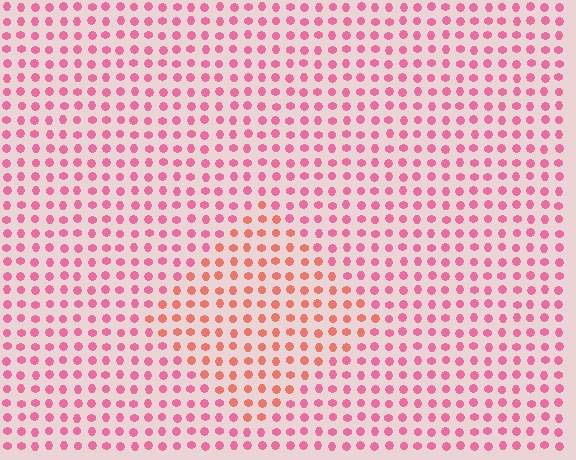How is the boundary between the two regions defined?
The boundary is defined purely by a slight shift in hue (about 30 degrees). Spacing, size, and orientation are identical on both sides.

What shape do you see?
I see a diamond.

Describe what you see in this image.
The image is filled with small pink elements in a uniform arrangement. A diamond-shaped region is visible where the elements are tinted to a slightly different hue, forming a subtle color boundary.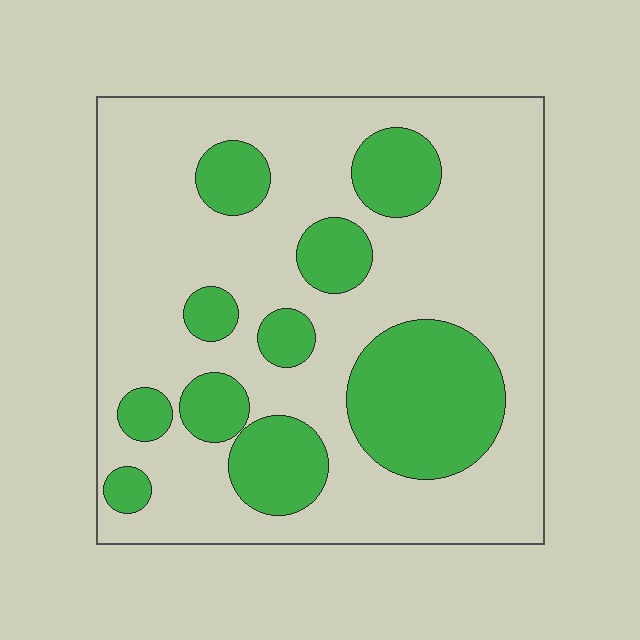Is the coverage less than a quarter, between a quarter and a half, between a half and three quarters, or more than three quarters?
Between a quarter and a half.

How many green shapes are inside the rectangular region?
10.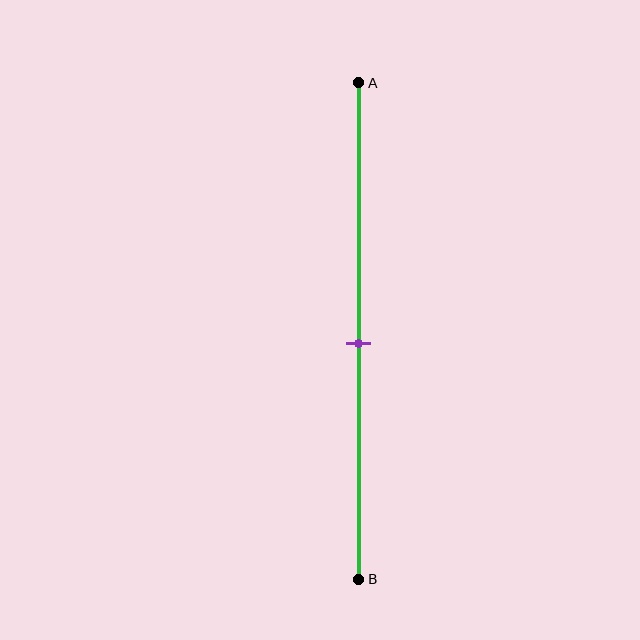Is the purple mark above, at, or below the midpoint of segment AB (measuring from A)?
The purple mark is approximately at the midpoint of segment AB.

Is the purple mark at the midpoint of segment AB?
Yes, the mark is approximately at the midpoint.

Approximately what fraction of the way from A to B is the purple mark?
The purple mark is approximately 50% of the way from A to B.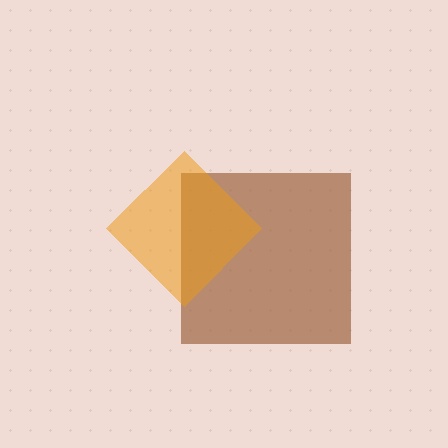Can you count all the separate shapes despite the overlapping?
Yes, there are 2 separate shapes.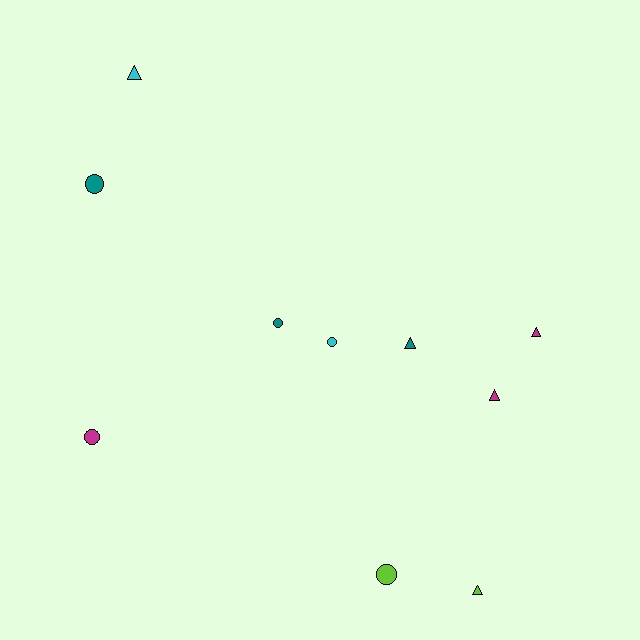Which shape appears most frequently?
Triangle, with 5 objects.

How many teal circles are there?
There are 2 teal circles.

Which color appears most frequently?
Teal, with 3 objects.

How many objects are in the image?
There are 10 objects.